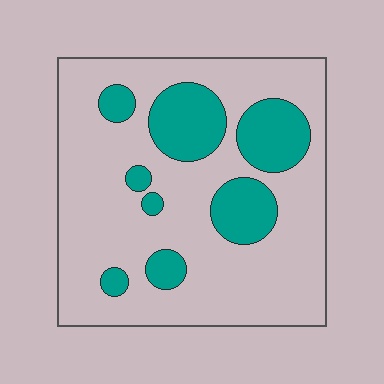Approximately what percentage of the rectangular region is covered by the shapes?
Approximately 25%.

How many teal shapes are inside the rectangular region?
8.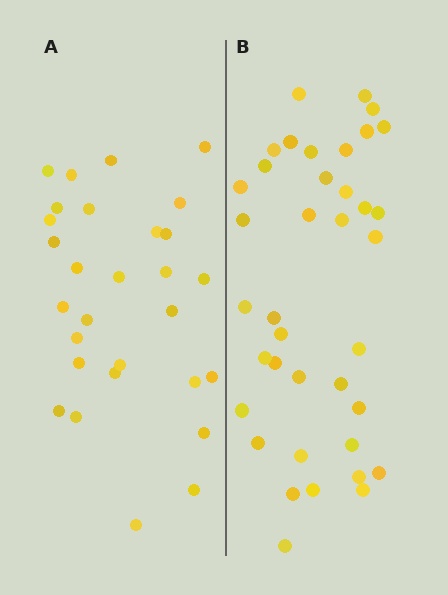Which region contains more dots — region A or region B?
Region B (the right region) has more dots.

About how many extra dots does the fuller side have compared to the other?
Region B has roughly 8 or so more dots than region A.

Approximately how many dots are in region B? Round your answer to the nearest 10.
About 40 dots. (The exact count is 38, which rounds to 40.)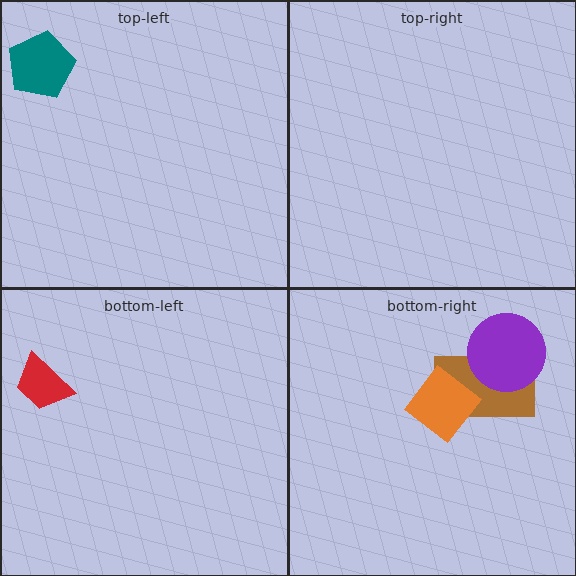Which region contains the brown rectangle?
The bottom-right region.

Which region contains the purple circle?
The bottom-right region.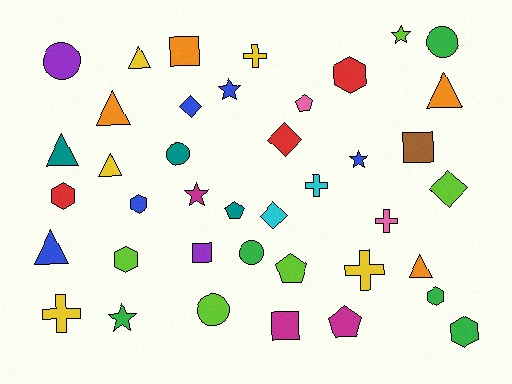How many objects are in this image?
There are 40 objects.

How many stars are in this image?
There are 5 stars.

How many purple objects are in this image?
There are 2 purple objects.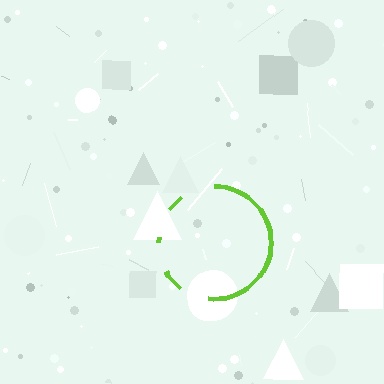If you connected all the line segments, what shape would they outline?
They would outline a circle.